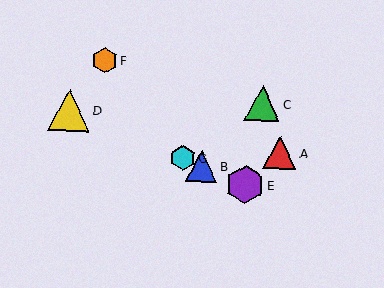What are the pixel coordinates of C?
Object C is at (262, 103).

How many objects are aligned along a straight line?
4 objects (B, D, E, G) are aligned along a straight line.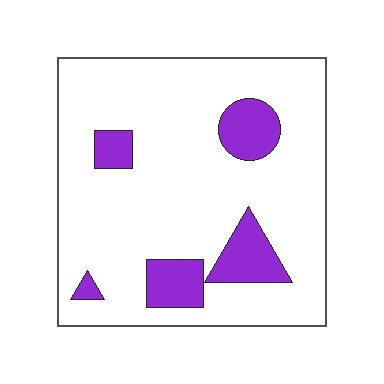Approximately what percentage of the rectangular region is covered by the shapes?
Approximately 15%.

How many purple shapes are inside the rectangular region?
5.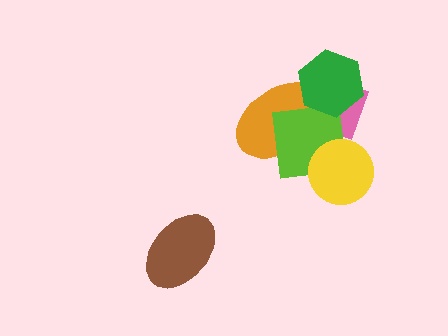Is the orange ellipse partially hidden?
Yes, it is partially covered by another shape.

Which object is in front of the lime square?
The yellow circle is in front of the lime square.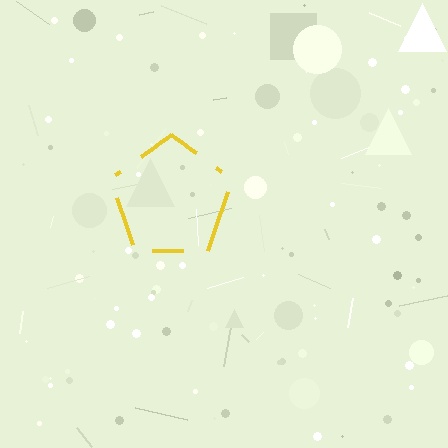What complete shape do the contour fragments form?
The contour fragments form a pentagon.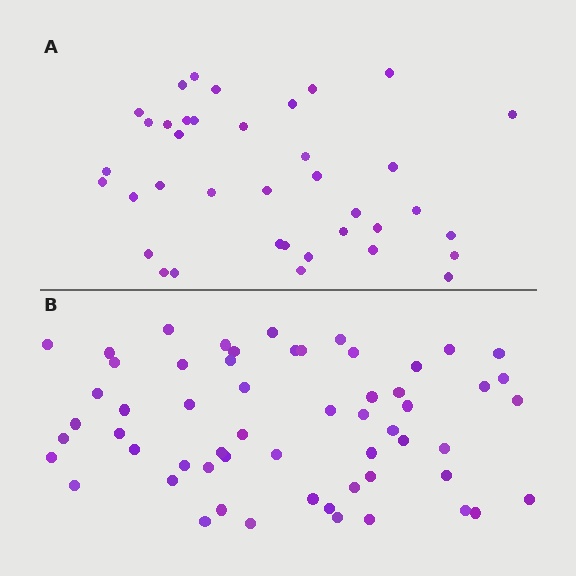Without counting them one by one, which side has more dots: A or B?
Region B (the bottom region) has more dots.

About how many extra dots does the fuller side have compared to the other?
Region B has approximately 20 more dots than region A.